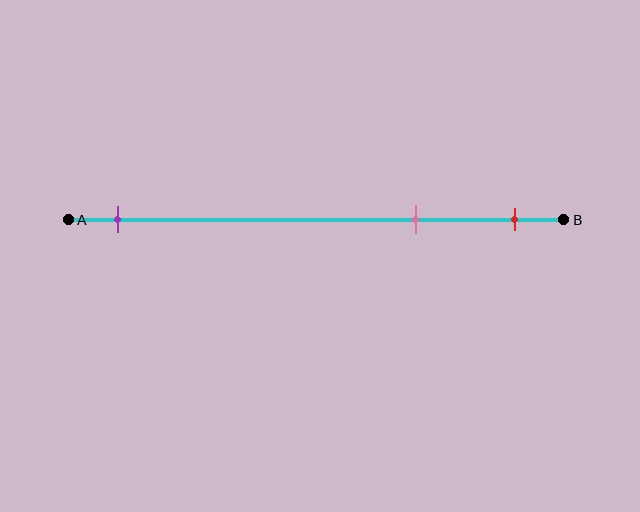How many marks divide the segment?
There are 3 marks dividing the segment.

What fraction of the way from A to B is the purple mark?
The purple mark is approximately 10% (0.1) of the way from A to B.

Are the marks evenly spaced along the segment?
No, the marks are not evenly spaced.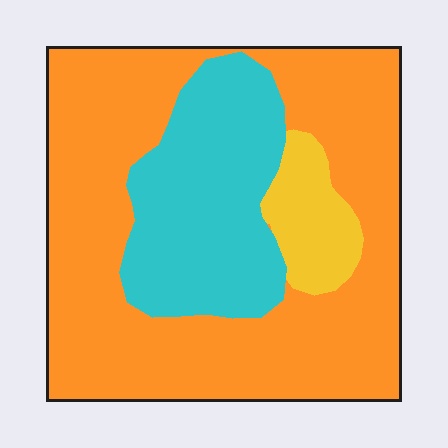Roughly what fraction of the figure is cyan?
Cyan takes up between a sixth and a third of the figure.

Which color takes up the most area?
Orange, at roughly 65%.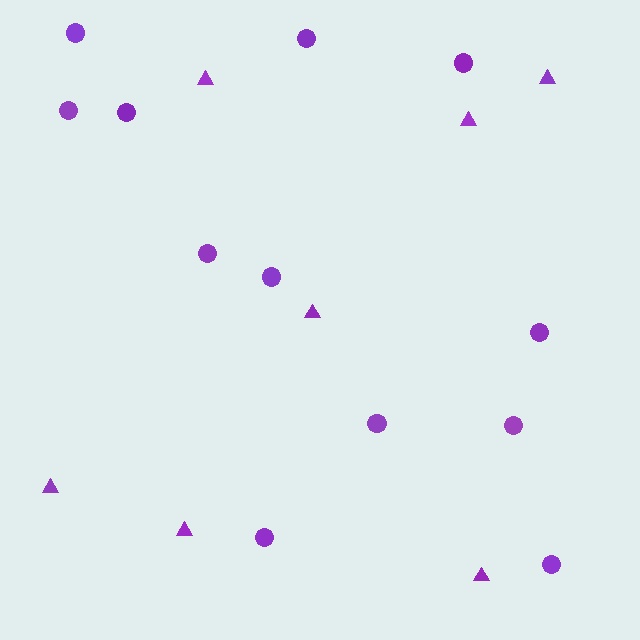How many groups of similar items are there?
There are 2 groups: one group of triangles (7) and one group of circles (12).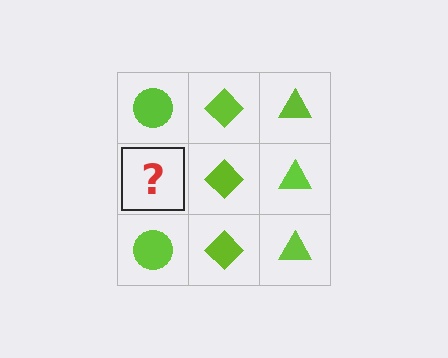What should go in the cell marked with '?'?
The missing cell should contain a lime circle.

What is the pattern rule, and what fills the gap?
The rule is that each column has a consistent shape. The gap should be filled with a lime circle.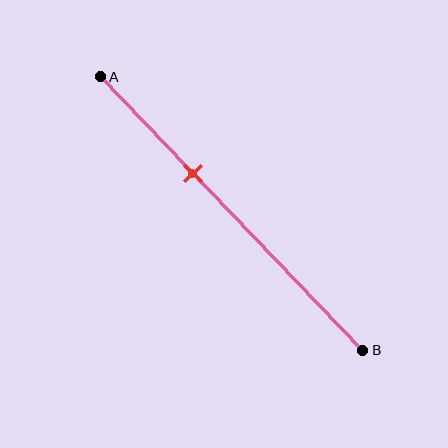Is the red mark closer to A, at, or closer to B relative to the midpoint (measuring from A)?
The red mark is closer to point A than the midpoint of segment AB.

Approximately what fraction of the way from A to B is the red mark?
The red mark is approximately 35% of the way from A to B.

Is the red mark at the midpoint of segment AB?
No, the mark is at about 35% from A, not at the 50% midpoint.